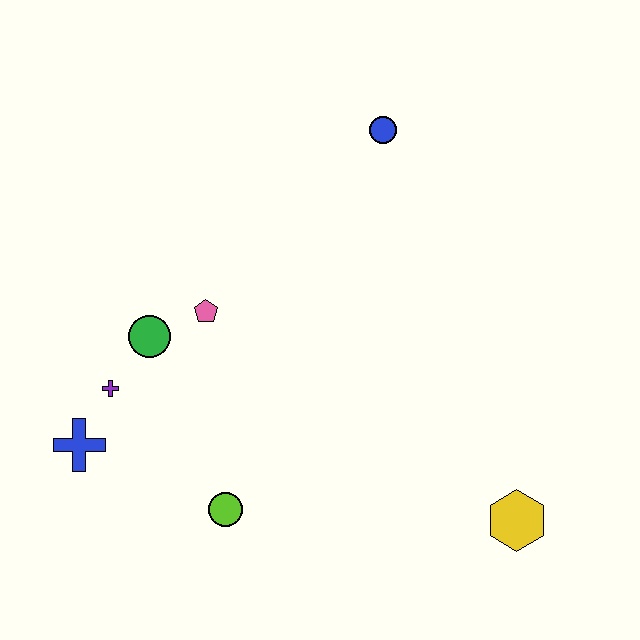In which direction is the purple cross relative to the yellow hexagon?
The purple cross is to the left of the yellow hexagon.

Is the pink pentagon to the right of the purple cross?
Yes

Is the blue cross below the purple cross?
Yes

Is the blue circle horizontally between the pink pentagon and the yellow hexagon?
Yes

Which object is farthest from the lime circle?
The blue circle is farthest from the lime circle.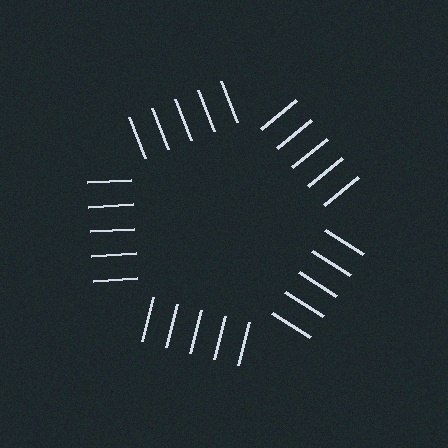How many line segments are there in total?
25 — 5 along each of the 5 edges.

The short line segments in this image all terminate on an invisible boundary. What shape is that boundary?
An illusory pentagon — the line segments terminate on its edges but no continuous stroke is drawn.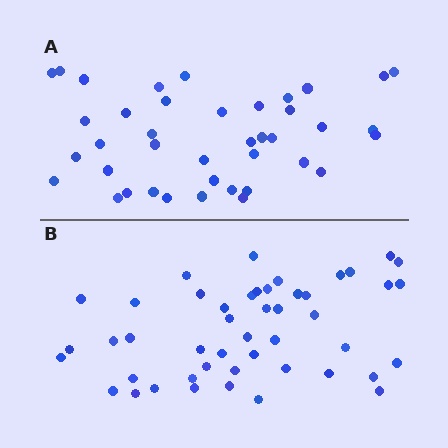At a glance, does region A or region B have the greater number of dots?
Region B (the bottom region) has more dots.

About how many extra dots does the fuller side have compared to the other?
Region B has roughly 8 or so more dots than region A.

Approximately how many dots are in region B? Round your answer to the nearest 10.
About 50 dots. (The exact count is 47, which rounds to 50.)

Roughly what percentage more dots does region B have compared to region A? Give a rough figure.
About 20% more.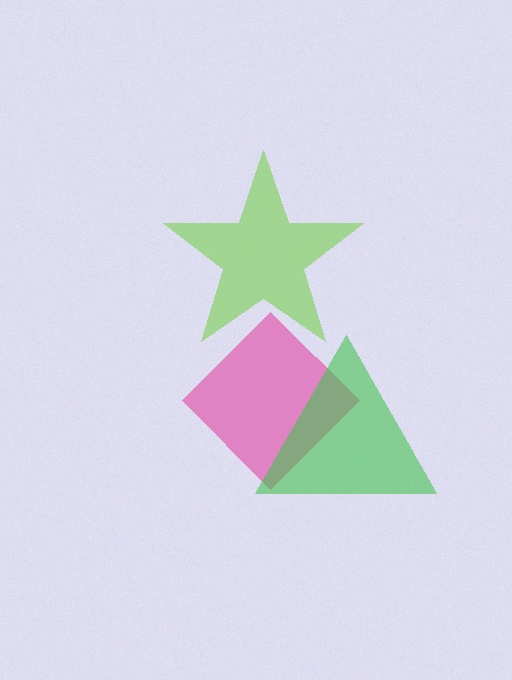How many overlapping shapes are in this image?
There are 3 overlapping shapes in the image.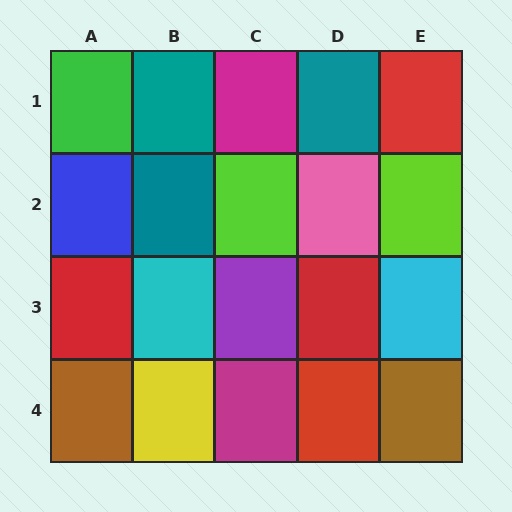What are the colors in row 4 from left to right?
Brown, yellow, magenta, red, brown.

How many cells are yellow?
1 cell is yellow.